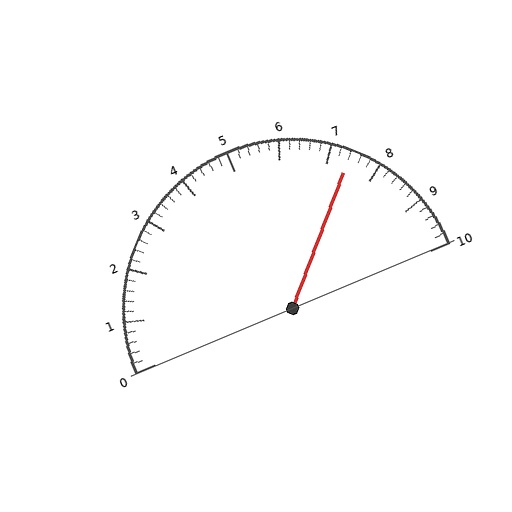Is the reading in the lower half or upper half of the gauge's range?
The reading is in the upper half of the range (0 to 10).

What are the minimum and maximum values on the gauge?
The gauge ranges from 0 to 10.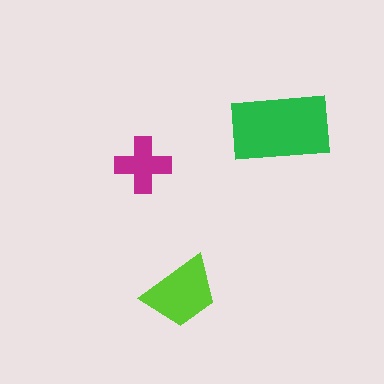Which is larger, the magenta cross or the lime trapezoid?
The lime trapezoid.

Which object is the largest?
The green rectangle.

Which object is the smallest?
The magenta cross.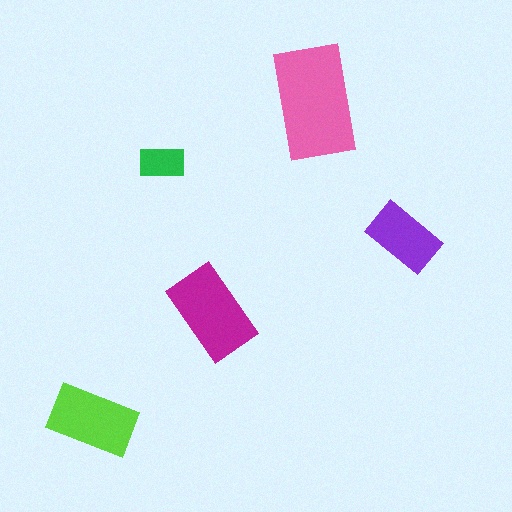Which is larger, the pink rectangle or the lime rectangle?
The pink one.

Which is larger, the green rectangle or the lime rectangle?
The lime one.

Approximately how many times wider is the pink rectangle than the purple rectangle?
About 1.5 times wider.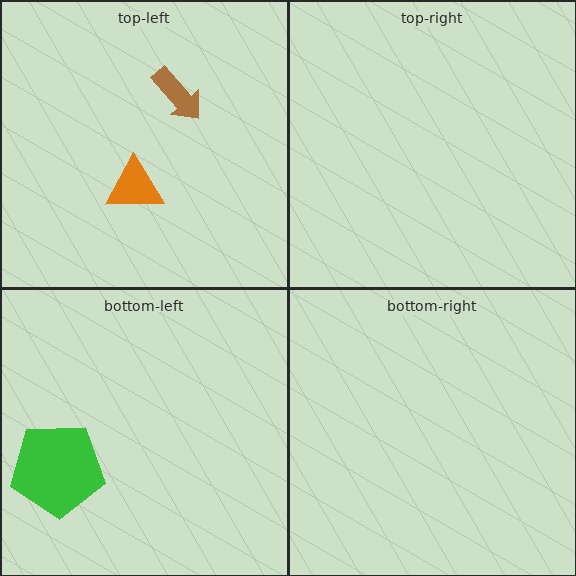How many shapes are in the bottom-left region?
1.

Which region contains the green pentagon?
The bottom-left region.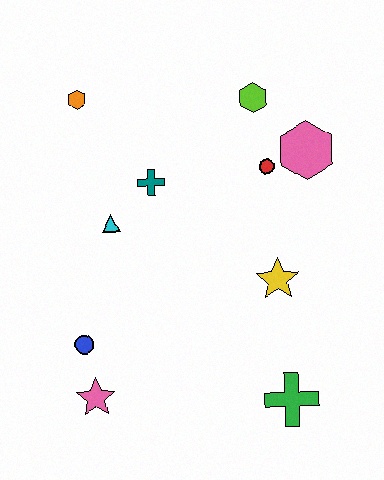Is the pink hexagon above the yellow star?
Yes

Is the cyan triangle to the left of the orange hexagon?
No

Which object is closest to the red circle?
The pink hexagon is closest to the red circle.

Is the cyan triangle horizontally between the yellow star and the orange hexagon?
Yes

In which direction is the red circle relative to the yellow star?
The red circle is above the yellow star.